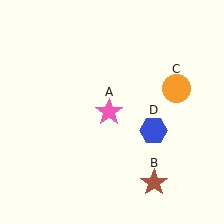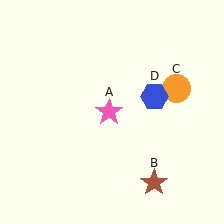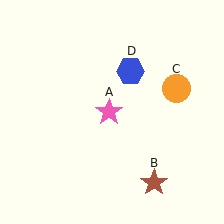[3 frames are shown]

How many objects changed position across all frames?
1 object changed position: blue hexagon (object D).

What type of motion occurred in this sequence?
The blue hexagon (object D) rotated counterclockwise around the center of the scene.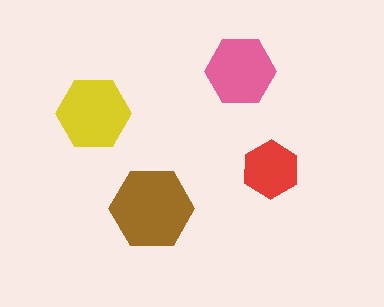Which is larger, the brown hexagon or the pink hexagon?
The brown one.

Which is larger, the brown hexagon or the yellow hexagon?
The brown one.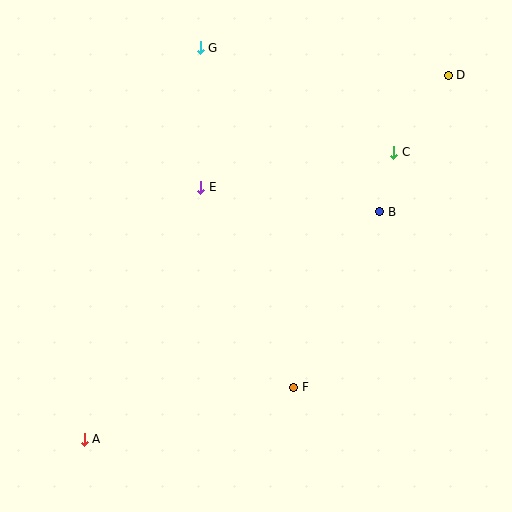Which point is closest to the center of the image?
Point E at (201, 187) is closest to the center.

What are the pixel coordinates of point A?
Point A is at (84, 439).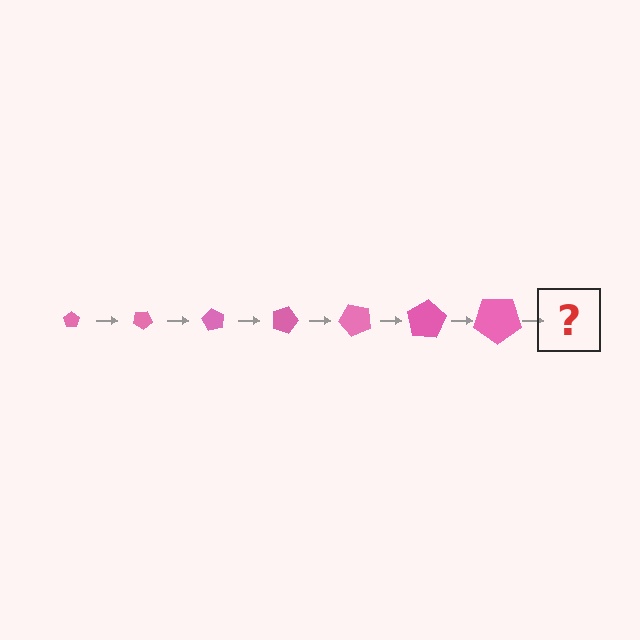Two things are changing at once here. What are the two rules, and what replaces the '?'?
The two rules are that the pentagon grows larger each step and it rotates 30 degrees each step. The '?' should be a pentagon, larger than the previous one and rotated 210 degrees from the start.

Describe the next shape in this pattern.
It should be a pentagon, larger than the previous one and rotated 210 degrees from the start.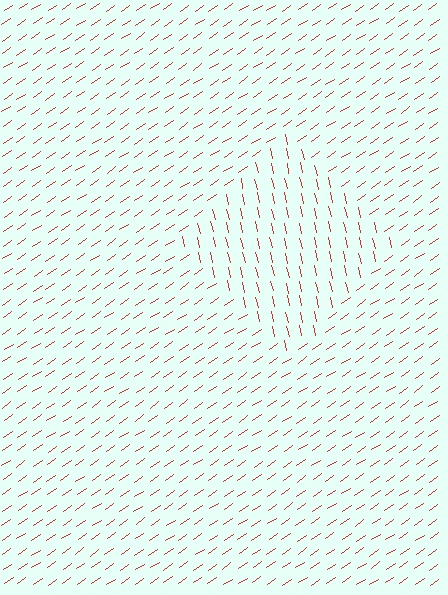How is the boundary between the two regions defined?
The boundary is defined purely by a change in line orientation (approximately 69 degrees difference). All lines are the same color and thickness.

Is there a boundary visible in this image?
Yes, there is a texture boundary formed by a change in line orientation.